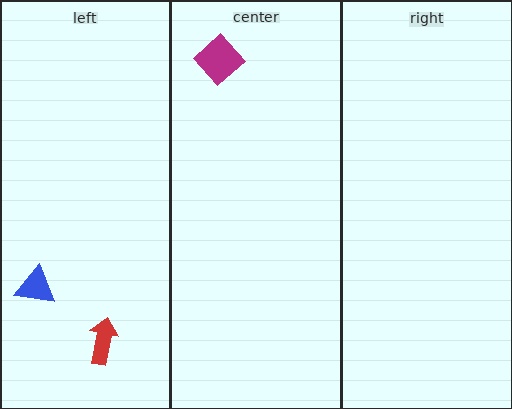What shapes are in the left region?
The blue triangle, the red arrow.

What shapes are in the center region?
The magenta diamond.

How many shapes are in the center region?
1.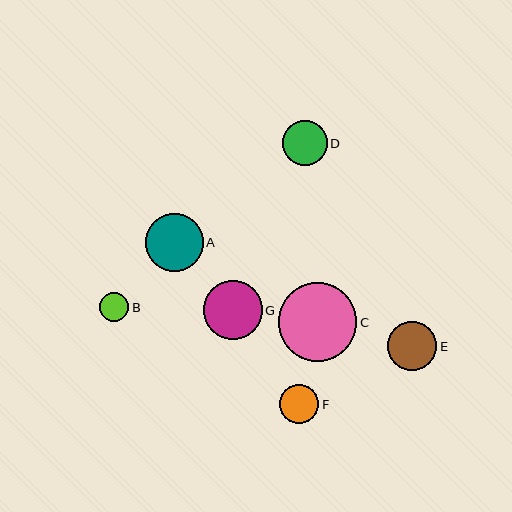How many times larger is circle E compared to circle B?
Circle E is approximately 1.7 times the size of circle B.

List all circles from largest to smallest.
From largest to smallest: C, G, A, E, D, F, B.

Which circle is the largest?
Circle C is the largest with a size of approximately 78 pixels.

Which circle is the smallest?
Circle B is the smallest with a size of approximately 30 pixels.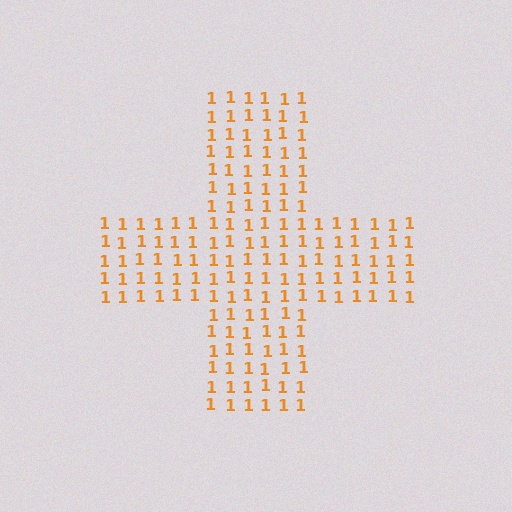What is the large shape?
The large shape is a cross.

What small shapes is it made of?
It is made of small digit 1's.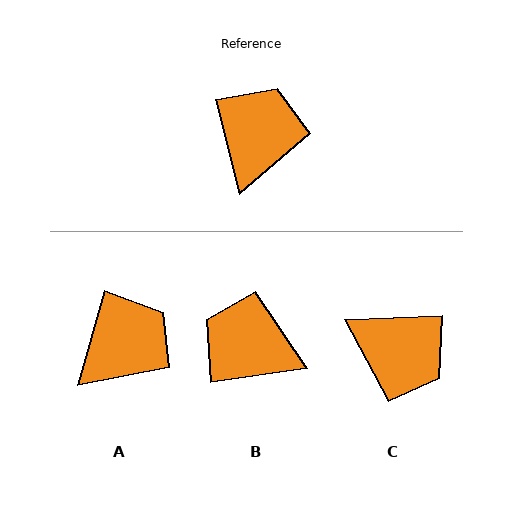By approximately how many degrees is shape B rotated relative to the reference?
Approximately 84 degrees counter-clockwise.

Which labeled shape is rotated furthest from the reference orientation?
C, about 102 degrees away.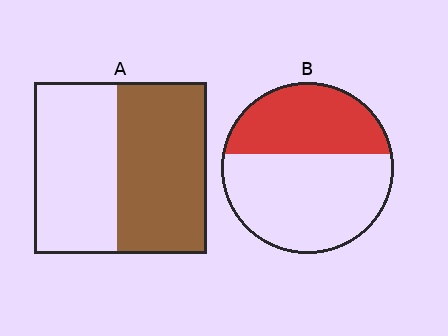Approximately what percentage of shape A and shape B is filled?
A is approximately 50% and B is approximately 40%.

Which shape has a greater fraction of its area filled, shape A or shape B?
Shape A.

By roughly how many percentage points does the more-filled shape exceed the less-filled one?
By roughly 10 percentage points (A over B).